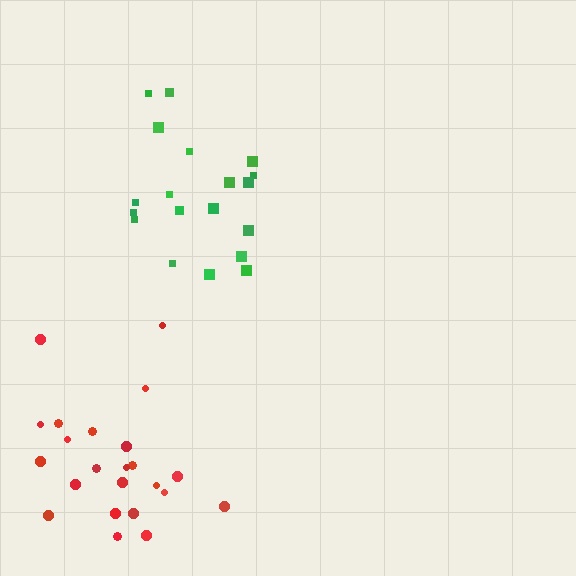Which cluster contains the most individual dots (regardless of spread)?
Red (23).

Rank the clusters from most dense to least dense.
green, red.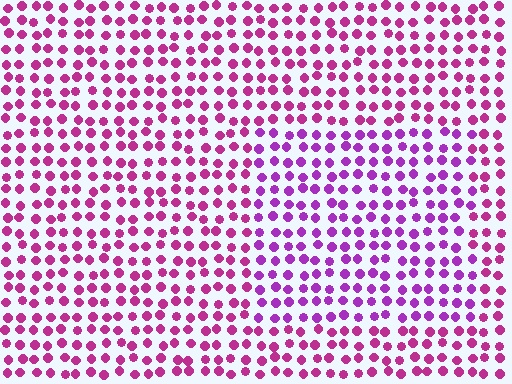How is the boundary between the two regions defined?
The boundary is defined purely by a slight shift in hue (about 29 degrees). Spacing, size, and orientation are identical on both sides.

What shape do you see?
I see a rectangle.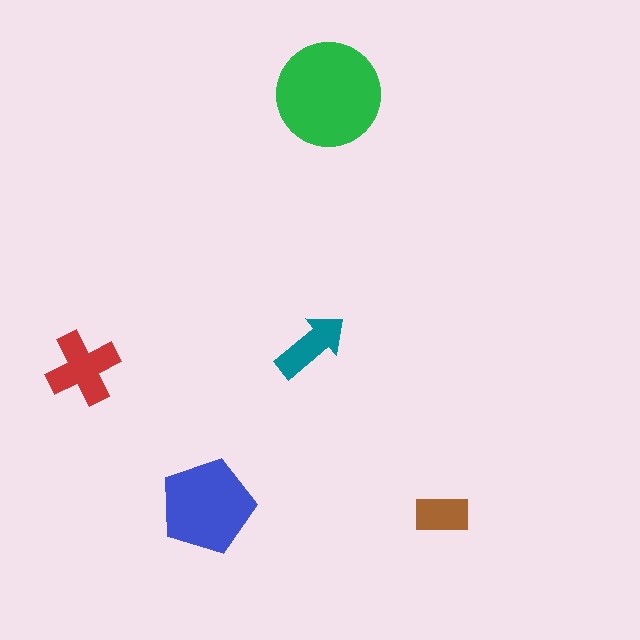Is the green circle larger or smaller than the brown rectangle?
Larger.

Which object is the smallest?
The brown rectangle.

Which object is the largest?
The green circle.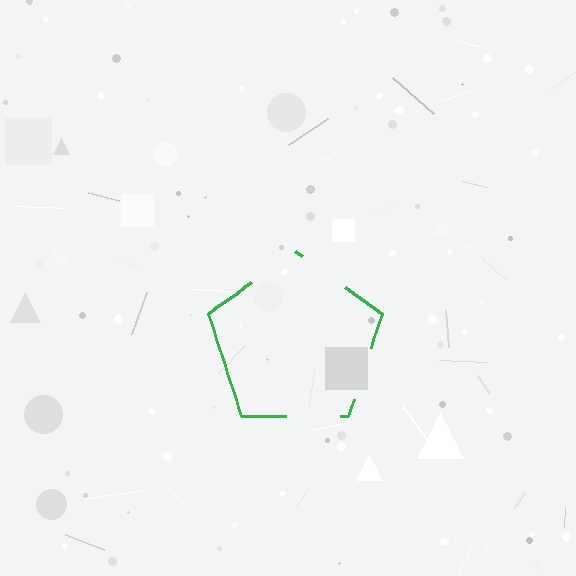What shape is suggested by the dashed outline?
The dashed outline suggests a pentagon.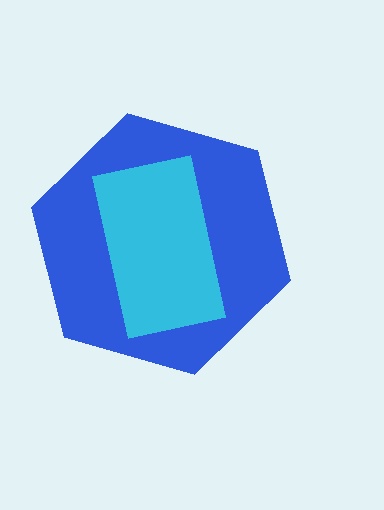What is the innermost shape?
The cyan rectangle.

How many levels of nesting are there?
2.